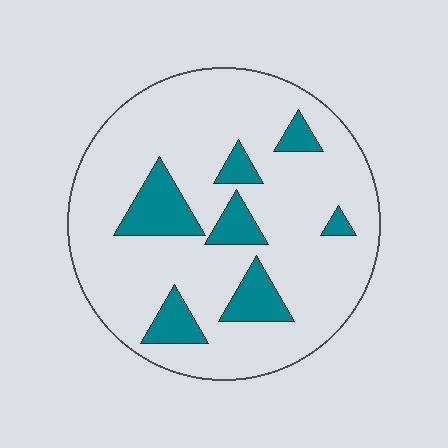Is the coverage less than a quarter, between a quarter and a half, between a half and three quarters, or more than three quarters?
Less than a quarter.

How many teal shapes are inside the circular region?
7.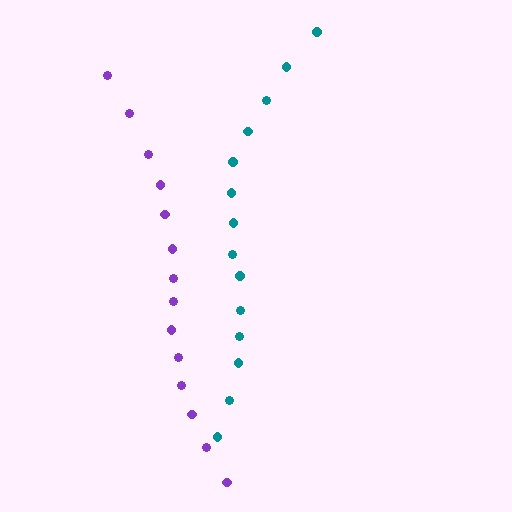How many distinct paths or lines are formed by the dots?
There are 2 distinct paths.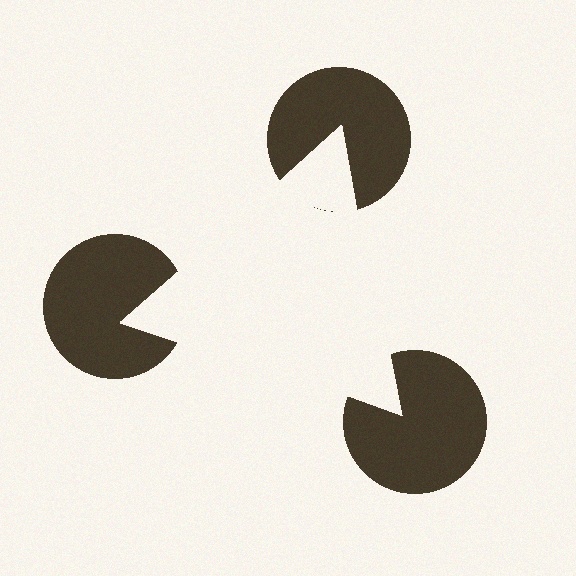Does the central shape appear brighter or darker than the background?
It typically appears slightly brighter than the background, even though no actual brightness change is drawn.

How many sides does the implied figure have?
3 sides.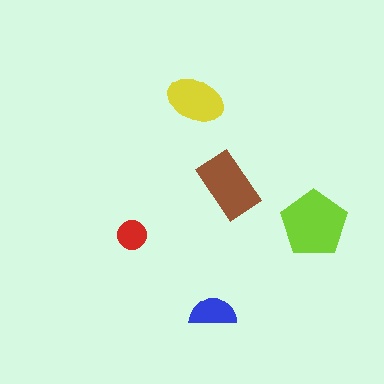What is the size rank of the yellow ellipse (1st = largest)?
3rd.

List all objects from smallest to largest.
The red circle, the blue semicircle, the yellow ellipse, the brown rectangle, the lime pentagon.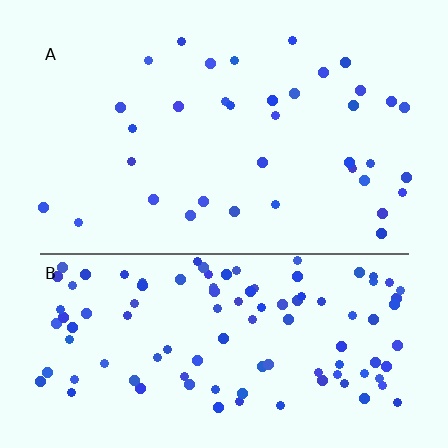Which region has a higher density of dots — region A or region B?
B (the bottom).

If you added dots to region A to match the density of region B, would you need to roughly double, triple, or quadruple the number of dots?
Approximately triple.